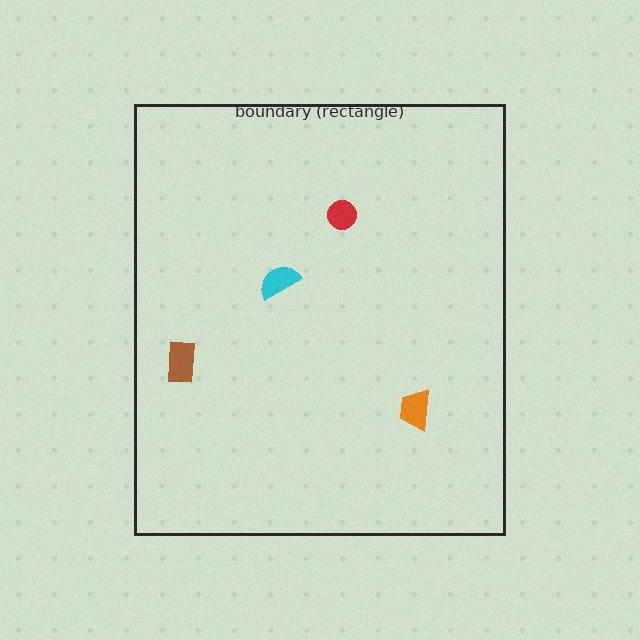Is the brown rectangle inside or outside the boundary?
Inside.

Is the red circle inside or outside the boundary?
Inside.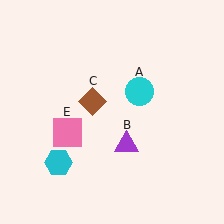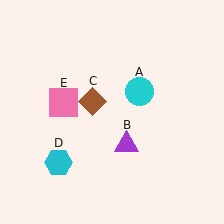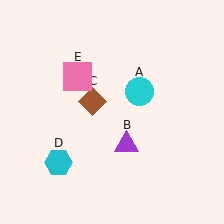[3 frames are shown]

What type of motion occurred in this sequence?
The pink square (object E) rotated clockwise around the center of the scene.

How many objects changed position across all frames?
1 object changed position: pink square (object E).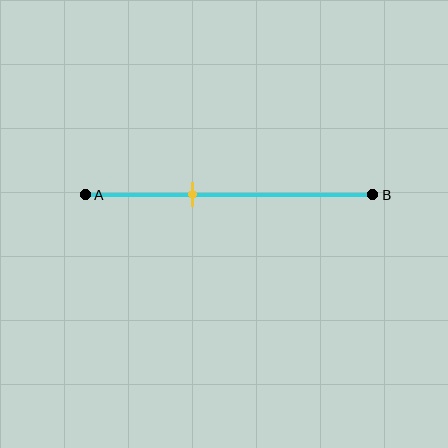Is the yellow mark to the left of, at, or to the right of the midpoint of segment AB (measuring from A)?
The yellow mark is to the left of the midpoint of segment AB.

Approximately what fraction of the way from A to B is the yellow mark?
The yellow mark is approximately 35% of the way from A to B.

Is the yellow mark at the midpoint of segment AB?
No, the mark is at about 35% from A, not at the 50% midpoint.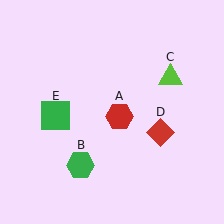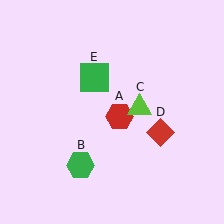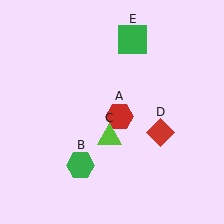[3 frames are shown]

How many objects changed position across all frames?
2 objects changed position: lime triangle (object C), green square (object E).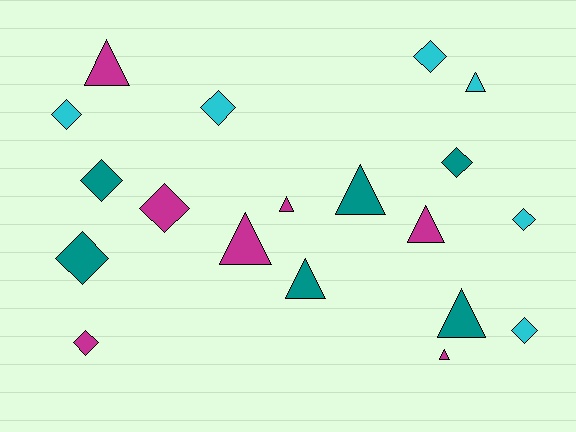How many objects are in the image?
There are 19 objects.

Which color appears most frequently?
Magenta, with 7 objects.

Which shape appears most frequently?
Diamond, with 10 objects.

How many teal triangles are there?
There are 3 teal triangles.